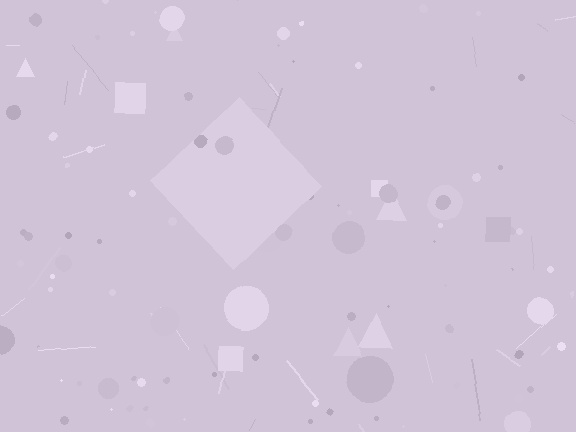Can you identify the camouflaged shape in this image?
The camouflaged shape is a diamond.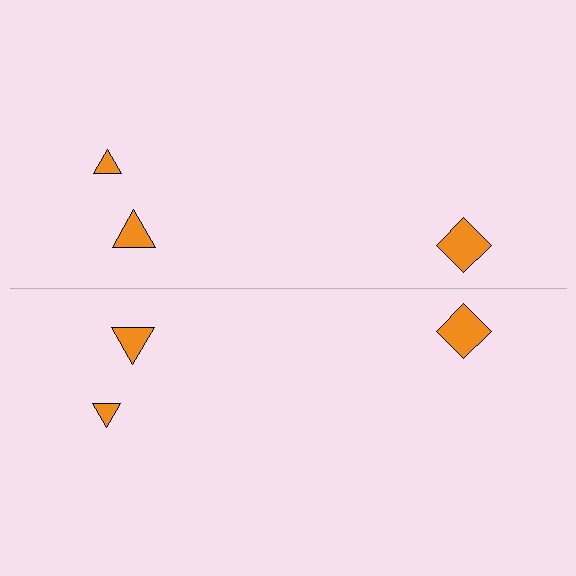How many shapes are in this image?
There are 6 shapes in this image.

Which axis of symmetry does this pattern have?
The pattern has a horizontal axis of symmetry running through the center of the image.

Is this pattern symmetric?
Yes, this pattern has bilateral (reflection) symmetry.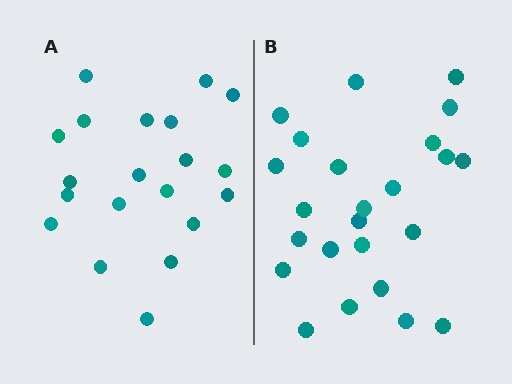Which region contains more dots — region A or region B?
Region B (the right region) has more dots.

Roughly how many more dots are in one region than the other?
Region B has about 4 more dots than region A.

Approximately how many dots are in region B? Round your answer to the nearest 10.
About 20 dots. (The exact count is 24, which rounds to 20.)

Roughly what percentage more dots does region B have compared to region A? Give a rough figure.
About 20% more.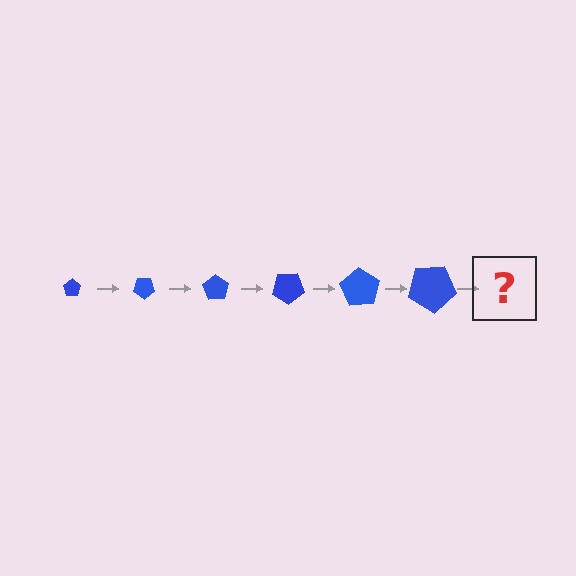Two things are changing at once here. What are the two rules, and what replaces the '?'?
The two rules are that the pentagon grows larger each step and it rotates 35 degrees each step. The '?' should be a pentagon, larger than the previous one and rotated 210 degrees from the start.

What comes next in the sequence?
The next element should be a pentagon, larger than the previous one and rotated 210 degrees from the start.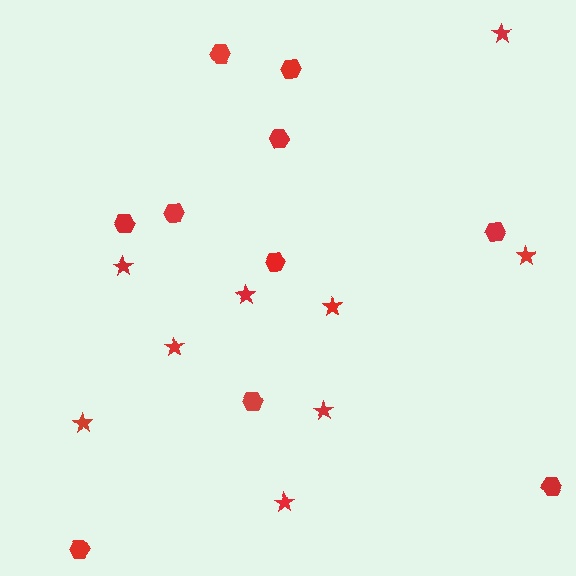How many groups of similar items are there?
There are 2 groups: one group of hexagons (10) and one group of stars (9).